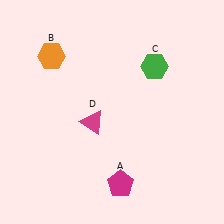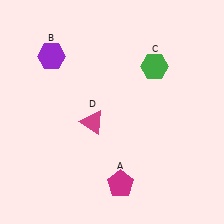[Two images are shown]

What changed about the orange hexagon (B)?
In Image 1, B is orange. In Image 2, it changed to purple.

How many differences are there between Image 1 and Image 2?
There is 1 difference between the two images.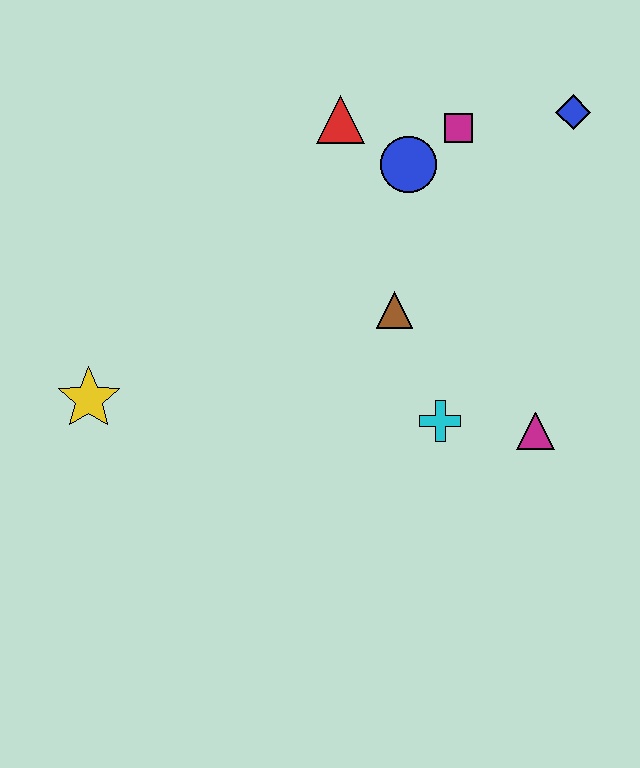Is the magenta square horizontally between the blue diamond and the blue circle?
Yes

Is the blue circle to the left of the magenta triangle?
Yes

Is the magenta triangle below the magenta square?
Yes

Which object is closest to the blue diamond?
The magenta square is closest to the blue diamond.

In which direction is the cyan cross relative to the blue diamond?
The cyan cross is below the blue diamond.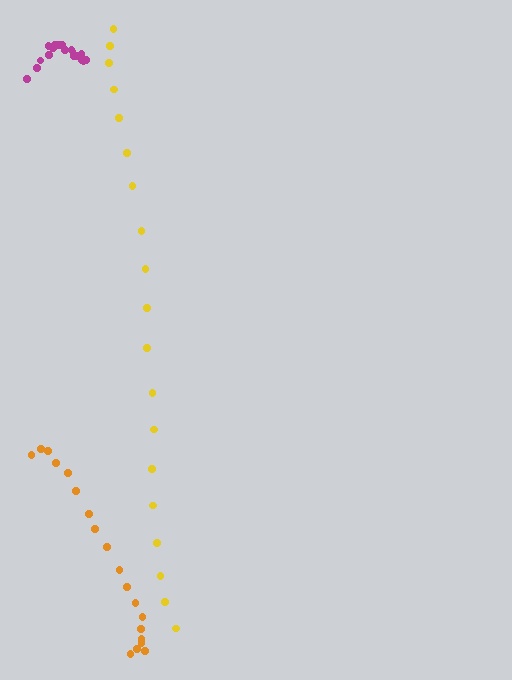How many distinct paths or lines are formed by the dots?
There are 3 distinct paths.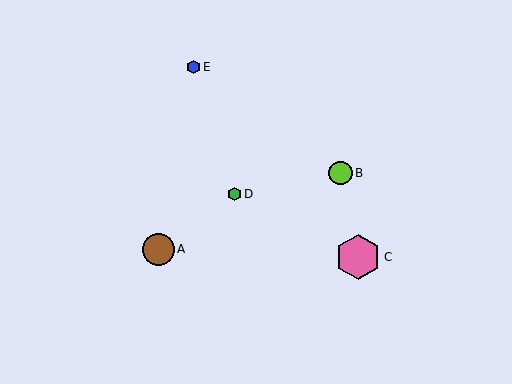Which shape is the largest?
The pink hexagon (labeled C) is the largest.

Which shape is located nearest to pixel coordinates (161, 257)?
The brown circle (labeled A) at (158, 249) is nearest to that location.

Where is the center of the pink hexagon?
The center of the pink hexagon is at (358, 257).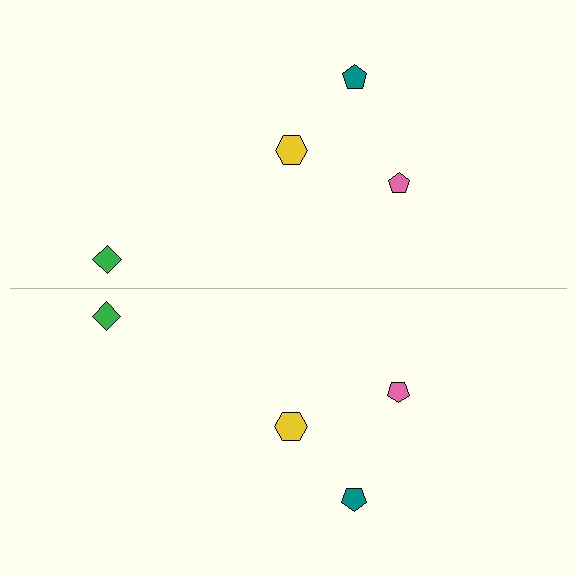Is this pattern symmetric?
Yes, this pattern has bilateral (reflection) symmetry.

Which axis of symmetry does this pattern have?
The pattern has a horizontal axis of symmetry running through the center of the image.